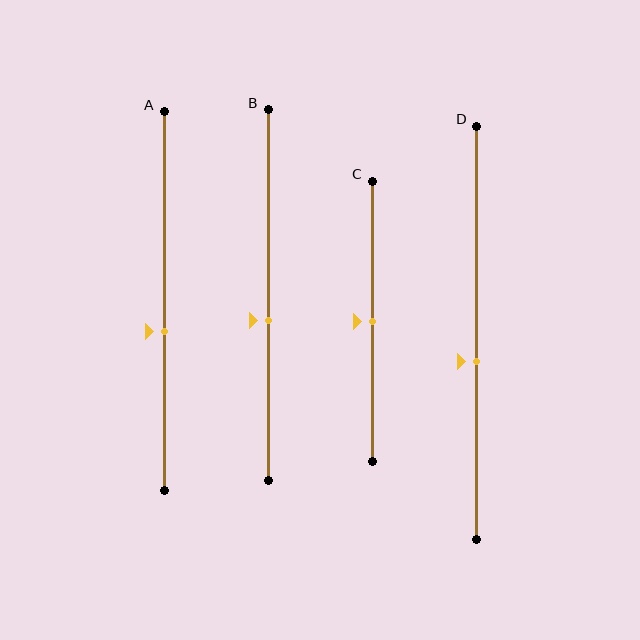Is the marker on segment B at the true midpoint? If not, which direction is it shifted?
No, the marker on segment B is shifted downward by about 7% of the segment length.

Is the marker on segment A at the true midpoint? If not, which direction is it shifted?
No, the marker on segment A is shifted downward by about 8% of the segment length.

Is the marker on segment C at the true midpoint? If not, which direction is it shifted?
Yes, the marker on segment C is at the true midpoint.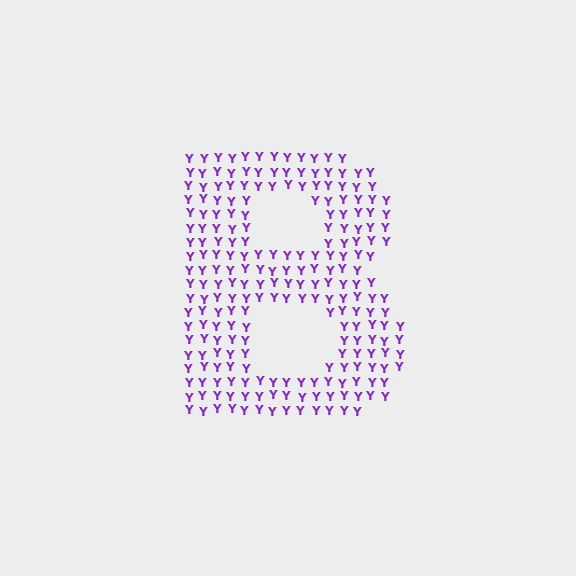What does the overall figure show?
The overall figure shows the letter B.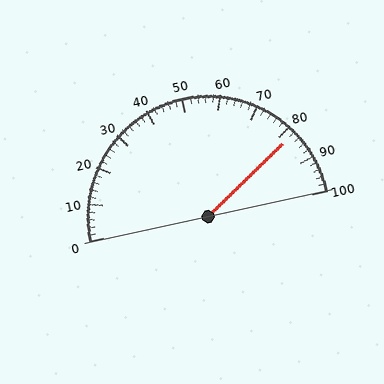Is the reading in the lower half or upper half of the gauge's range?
The reading is in the upper half of the range (0 to 100).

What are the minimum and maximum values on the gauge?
The gauge ranges from 0 to 100.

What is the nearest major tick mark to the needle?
The nearest major tick mark is 80.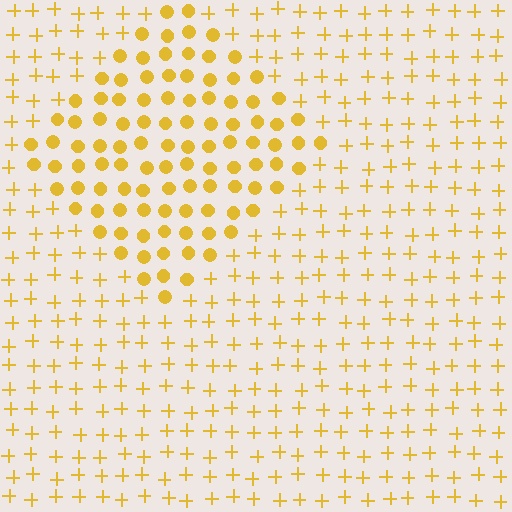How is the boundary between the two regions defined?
The boundary is defined by a change in element shape: circles inside vs. plus signs outside. All elements share the same color and spacing.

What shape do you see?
I see a diamond.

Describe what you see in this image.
The image is filled with small yellow elements arranged in a uniform grid. A diamond-shaped region contains circles, while the surrounding area contains plus signs. The boundary is defined purely by the change in element shape.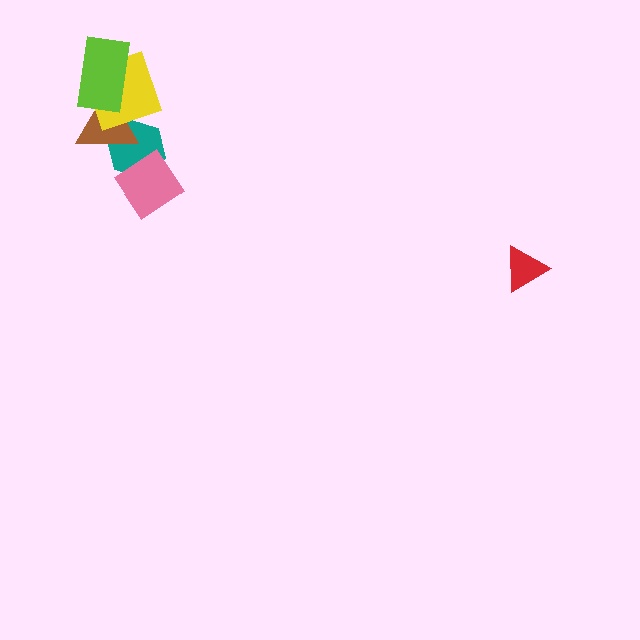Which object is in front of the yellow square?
The lime rectangle is in front of the yellow square.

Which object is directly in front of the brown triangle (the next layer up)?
The yellow square is directly in front of the brown triangle.